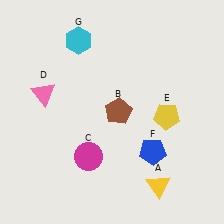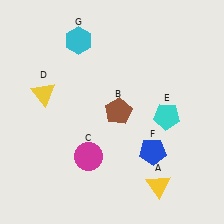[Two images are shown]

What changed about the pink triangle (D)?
In Image 1, D is pink. In Image 2, it changed to yellow.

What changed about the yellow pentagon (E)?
In Image 1, E is yellow. In Image 2, it changed to cyan.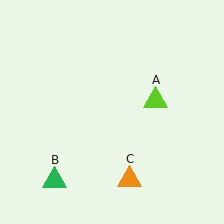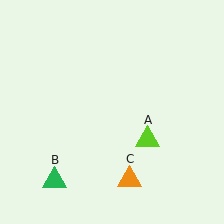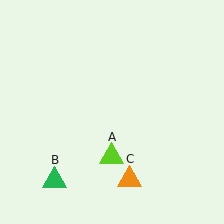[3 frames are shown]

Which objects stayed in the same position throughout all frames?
Green triangle (object B) and orange triangle (object C) remained stationary.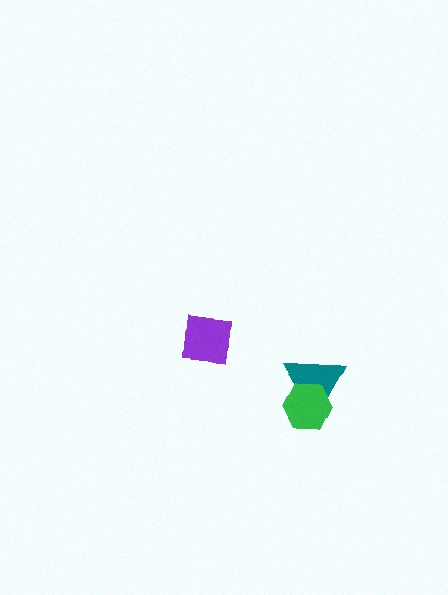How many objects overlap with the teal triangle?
1 object overlaps with the teal triangle.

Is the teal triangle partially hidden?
Yes, it is partially covered by another shape.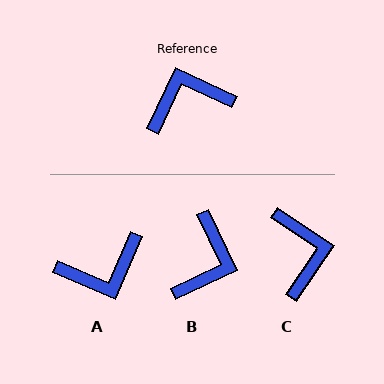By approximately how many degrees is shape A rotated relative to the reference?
Approximately 178 degrees clockwise.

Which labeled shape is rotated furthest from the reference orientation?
A, about 178 degrees away.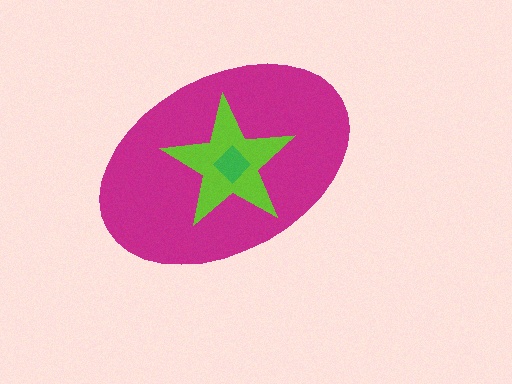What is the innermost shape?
The green diamond.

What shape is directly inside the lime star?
The green diamond.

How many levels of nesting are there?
3.